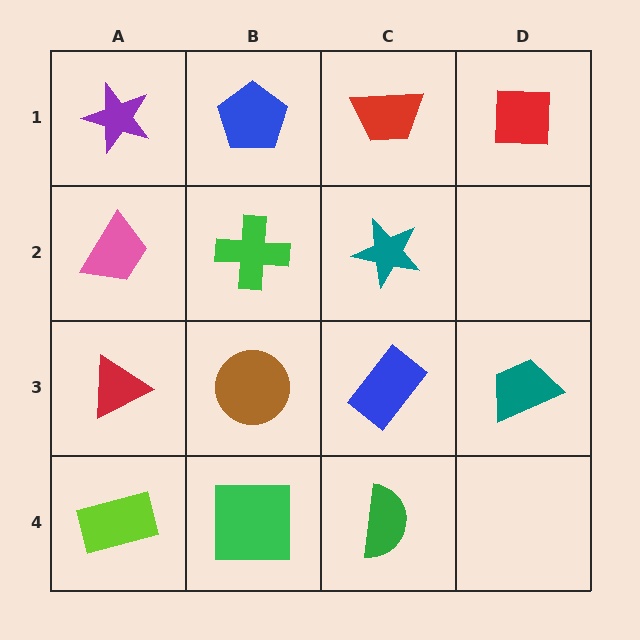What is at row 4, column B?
A green square.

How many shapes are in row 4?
3 shapes.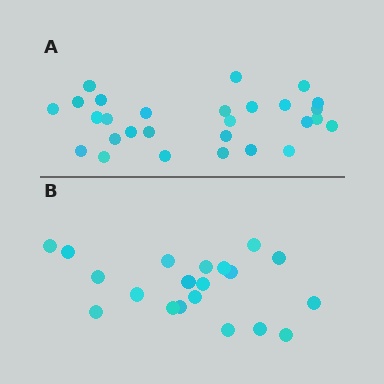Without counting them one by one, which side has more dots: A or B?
Region A (the top region) has more dots.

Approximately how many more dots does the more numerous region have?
Region A has roughly 8 or so more dots than region B.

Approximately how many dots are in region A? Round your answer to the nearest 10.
About 30 dots. (The exact count is 28, which rounds to 30.)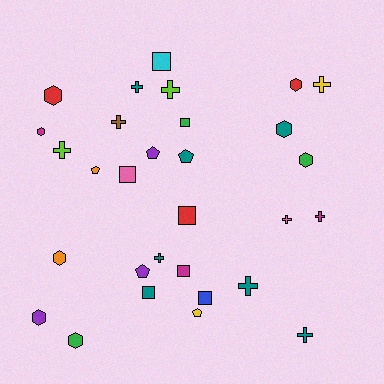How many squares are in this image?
There are 7 squares.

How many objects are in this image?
There are 30 objects.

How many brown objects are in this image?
There is 1 brown object.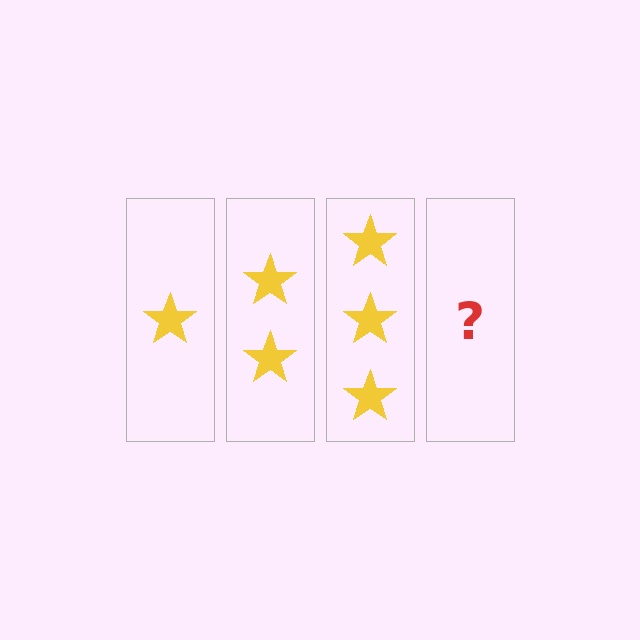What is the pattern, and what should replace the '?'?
The pattern is that each step adds one more star. The '?' should be 4 stars.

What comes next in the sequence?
The next element should be 4 stars.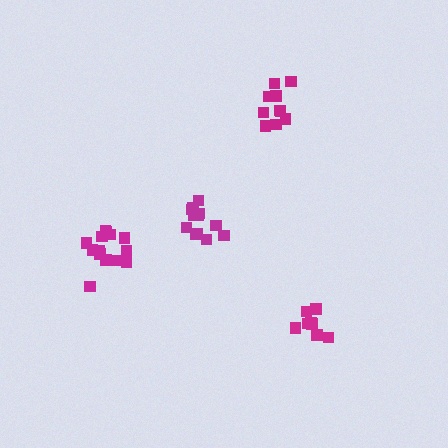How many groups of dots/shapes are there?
There are 4 groups.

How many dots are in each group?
Group 1: 10 dots, Group 2: 8 dots, Group 3: 14 dots, Group 4: 12 dots (44 total).